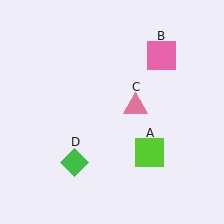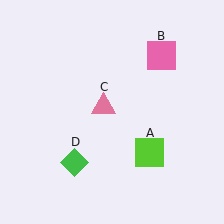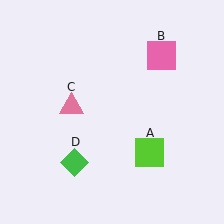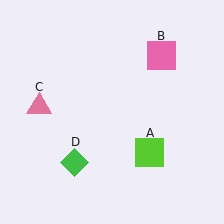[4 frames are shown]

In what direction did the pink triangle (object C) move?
The pink triangle (object C) moved left.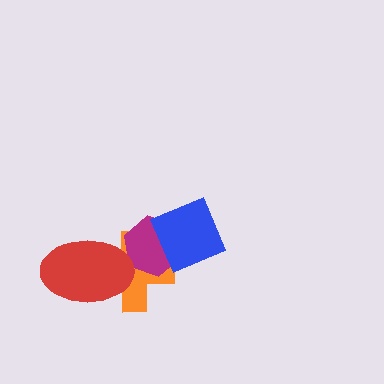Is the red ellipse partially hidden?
No, no other shape covers it.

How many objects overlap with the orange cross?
2 objects overlap with the orange cross.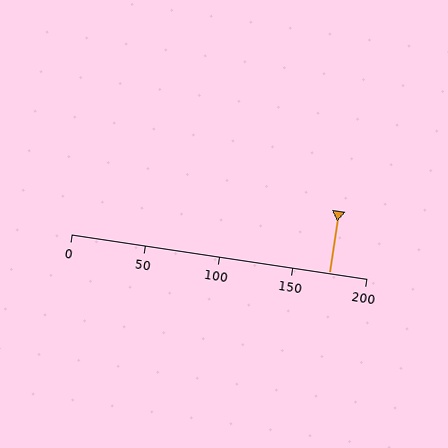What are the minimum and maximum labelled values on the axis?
The axis runs from 0 to 200.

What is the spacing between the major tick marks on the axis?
The major ticks are spaced 50 apart.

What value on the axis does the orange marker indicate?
The marker indicates approximately 175.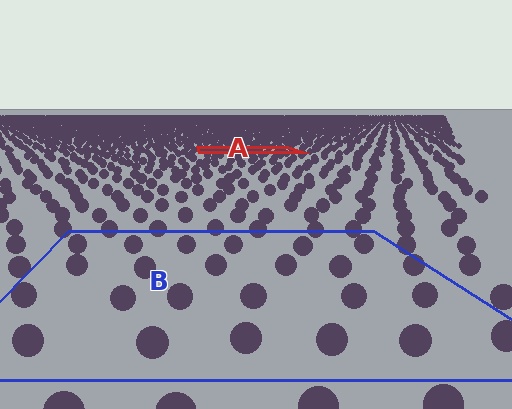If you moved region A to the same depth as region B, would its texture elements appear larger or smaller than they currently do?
They would appear larger. At a closer depth, the same texture elements are projected at a bigger on-screen size.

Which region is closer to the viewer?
Region B is closer. The texture elements there are larger and more spread out.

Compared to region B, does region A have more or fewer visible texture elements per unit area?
Region A has more texture elements per unit area — they are packed more densely because it is farther away.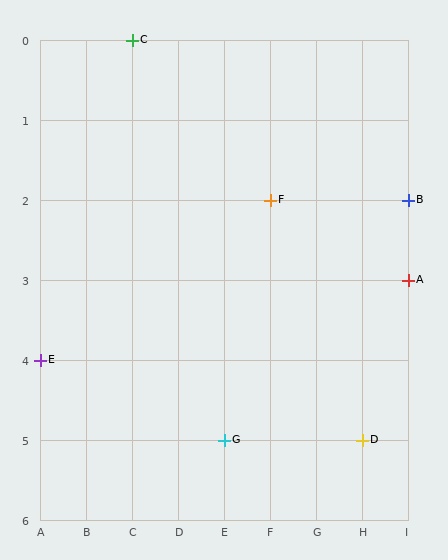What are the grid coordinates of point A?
Point A is at grid coordinates (I, 3).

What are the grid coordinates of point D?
Point D is at grid coordinates (H, 5).